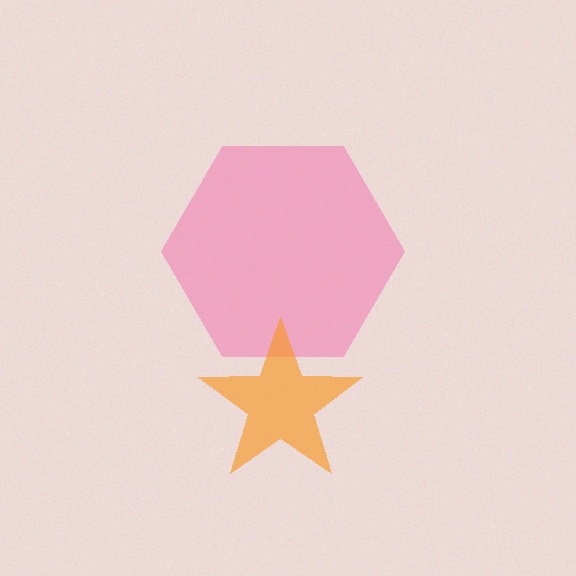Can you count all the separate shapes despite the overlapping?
Yes, there are 2 separate shapes.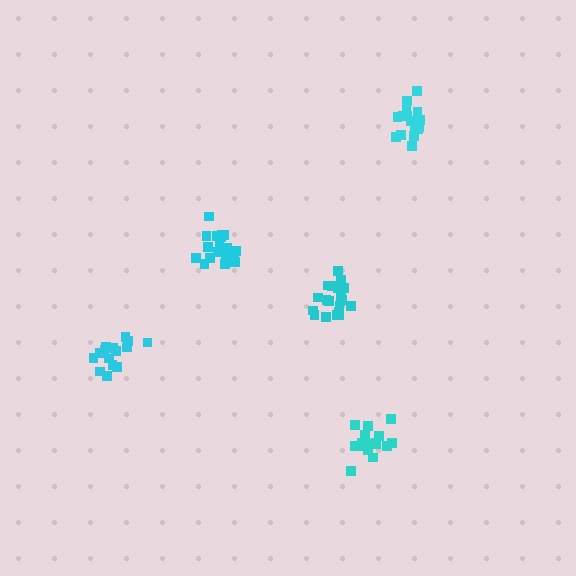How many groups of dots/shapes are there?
There are 5 groups.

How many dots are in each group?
Group 1: 20 dots, Group 2: 19 dots, Group 3: 17 dots, Group 4: 15 dots, Group 5: 19 dots (90 total).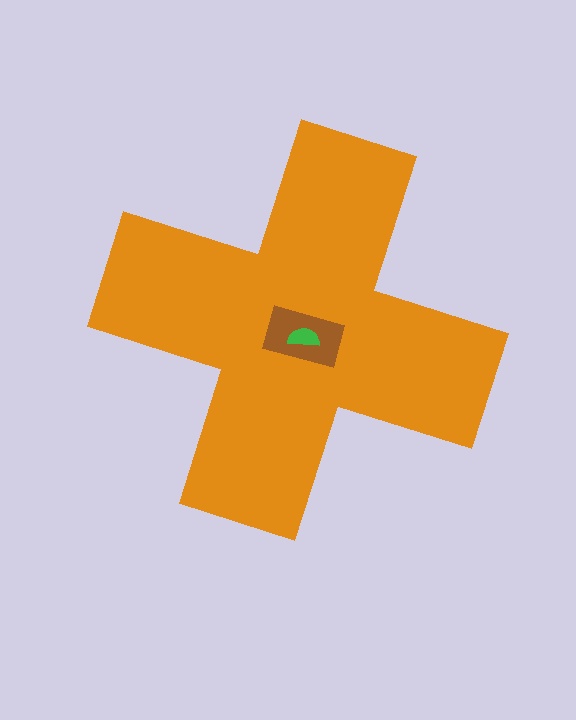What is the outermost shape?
The orange cross.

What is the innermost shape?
The green semicircle.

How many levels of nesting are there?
3.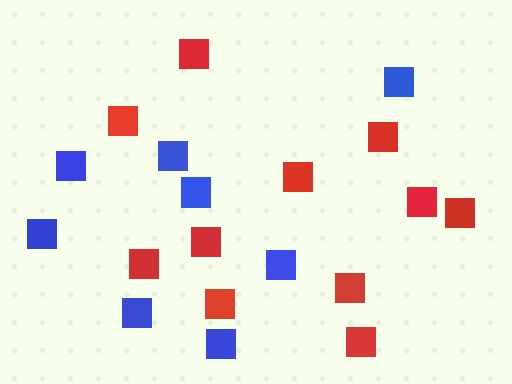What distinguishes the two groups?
There are 2 groups: one group of red squares (11) and one group of blue squares (8).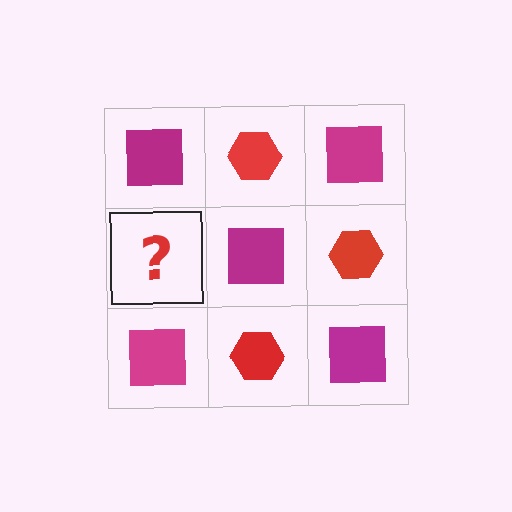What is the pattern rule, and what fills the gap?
The rule is that it alternates magenta square and red hexagon in a checkerboard pattern. The gap should be filled with a red hexagon.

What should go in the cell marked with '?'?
The missing cell should contain a red hexagon.